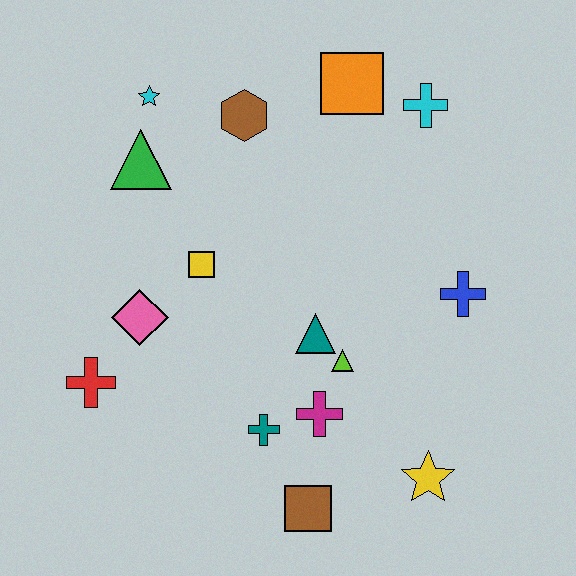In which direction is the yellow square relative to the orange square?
The yellow square is below the orange square.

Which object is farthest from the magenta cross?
The cyan star is farthest from the magenta cross.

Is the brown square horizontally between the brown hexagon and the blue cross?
Yes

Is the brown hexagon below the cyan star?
Yes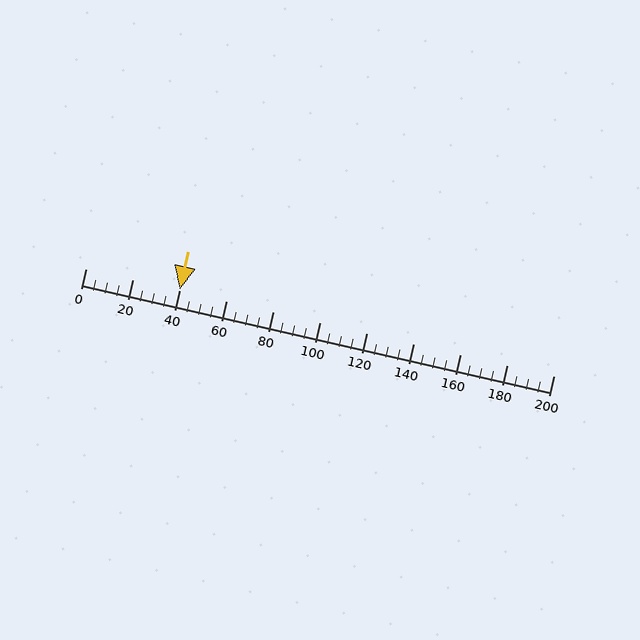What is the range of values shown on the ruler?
The ruler shows values from 0 to 200.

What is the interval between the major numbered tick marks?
The major tick marks are spaced 20 units apart.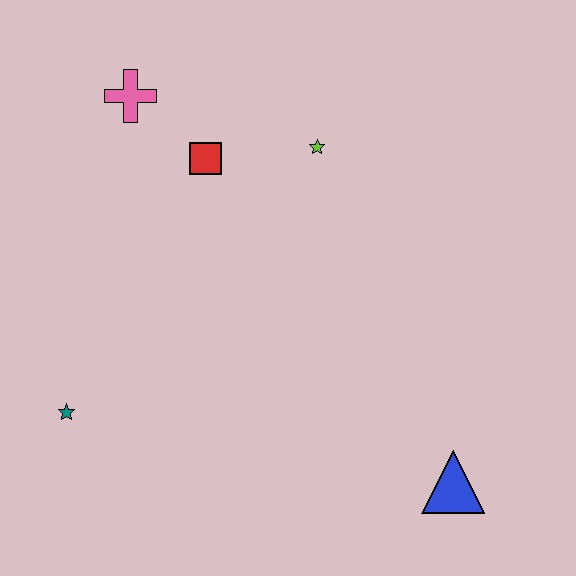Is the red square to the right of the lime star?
No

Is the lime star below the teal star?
No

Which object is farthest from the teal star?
The blue triangle is farthest from the teal star.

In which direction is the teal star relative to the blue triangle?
The teal star is to the left of the blue triangle.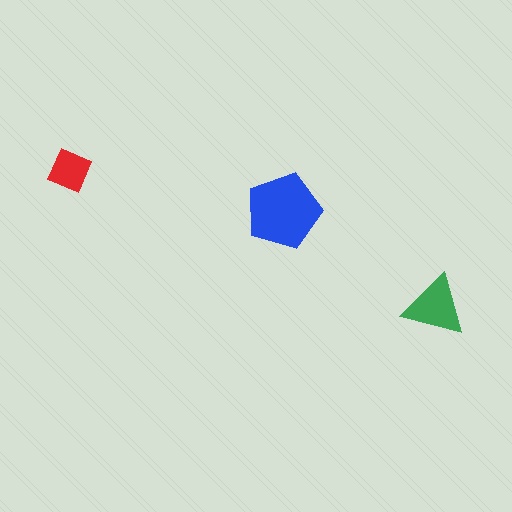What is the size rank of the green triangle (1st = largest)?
2nd.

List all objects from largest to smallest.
The blue pentagon, the green triangle, the red diamond.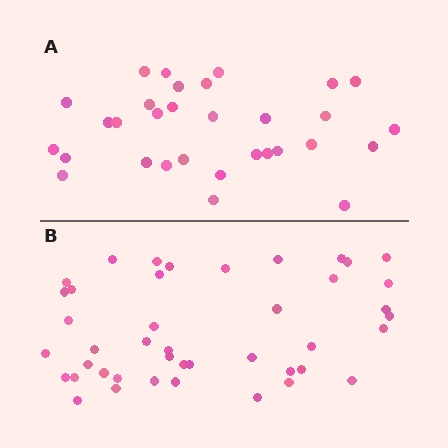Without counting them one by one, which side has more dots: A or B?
Region B (the bottom region) has more dots.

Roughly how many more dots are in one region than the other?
Region B has roughly 12 or so more dots than region A.